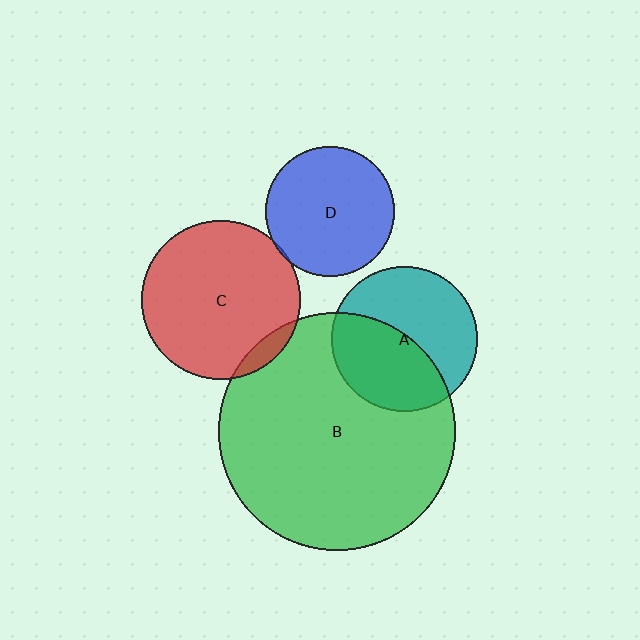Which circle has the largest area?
Circle B (green).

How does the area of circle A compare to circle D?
Approximately 1.3 times.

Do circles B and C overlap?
Yes.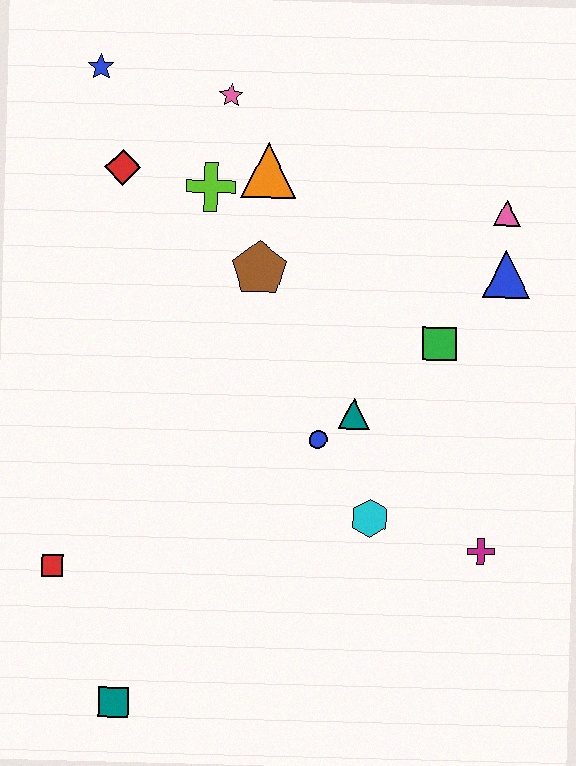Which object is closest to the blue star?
The red diamond is closest to the blue star.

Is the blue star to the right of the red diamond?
No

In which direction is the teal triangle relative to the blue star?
The teal triangle is below the blue star.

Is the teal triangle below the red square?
No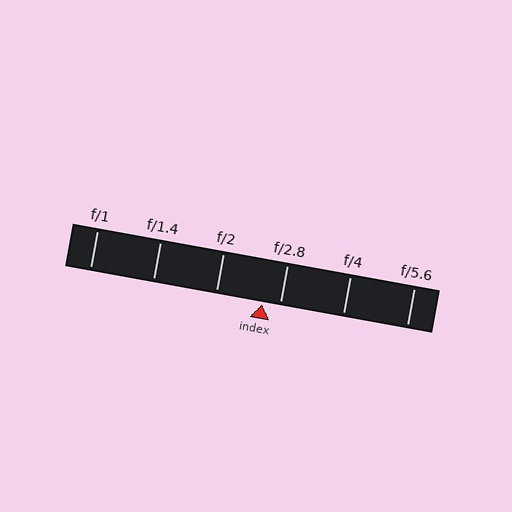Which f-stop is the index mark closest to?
The index mark is closest to f/2.8.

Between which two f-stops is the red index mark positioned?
The index mark is between f/2 and f/2.8.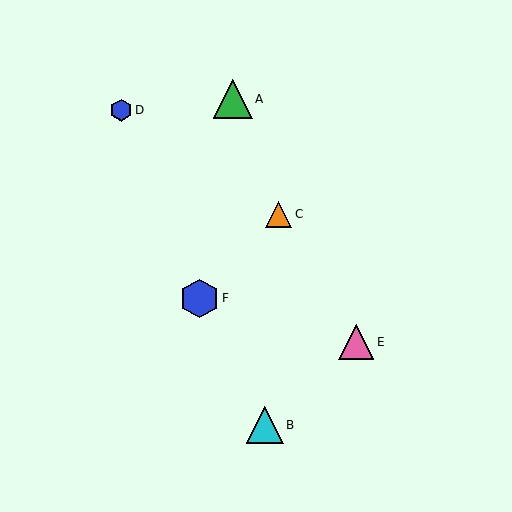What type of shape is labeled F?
Shape F is a blue hexagon.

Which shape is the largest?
The blue hexagon (labeled F) is the largest.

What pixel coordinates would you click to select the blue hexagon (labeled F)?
Click at (199, 298) to select the blue hexagon F.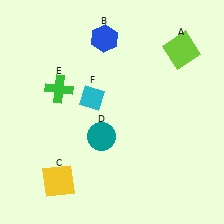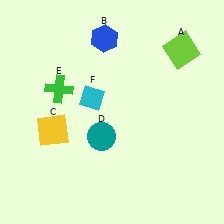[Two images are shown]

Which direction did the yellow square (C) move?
The yellow square (C) moved up.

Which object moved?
The yellow square (C) moved up.